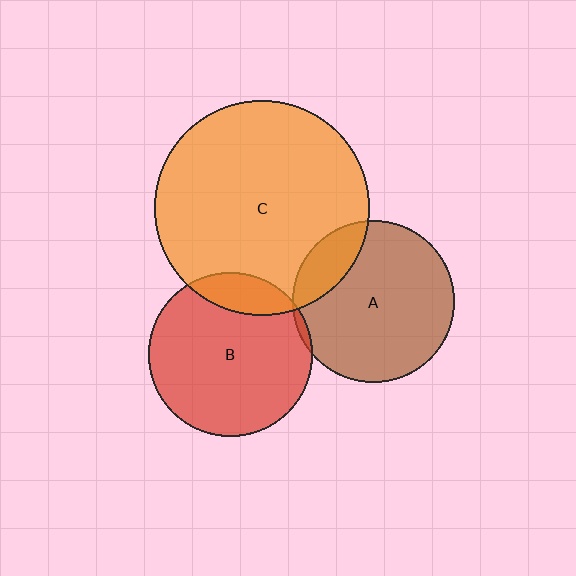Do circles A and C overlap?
Yes.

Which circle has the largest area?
Circle C (orange).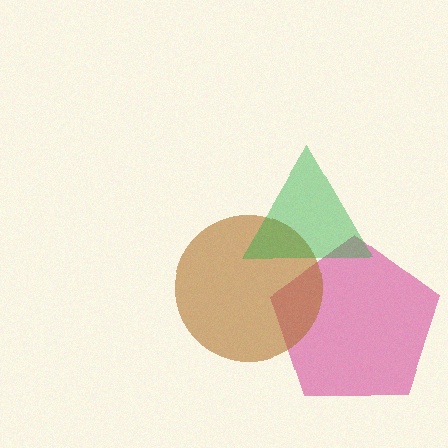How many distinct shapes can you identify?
There are 3 distinct shapes: a magenta pentagon, a brown circle, a green triangle.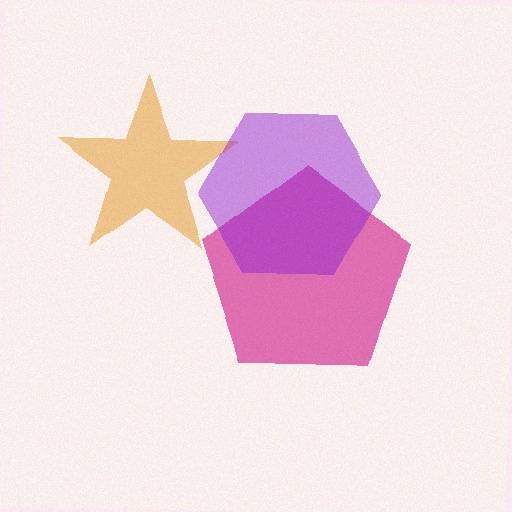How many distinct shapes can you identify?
There are 3 distinct shapes: an orange star, a magenta pentagon, a purple hexagon.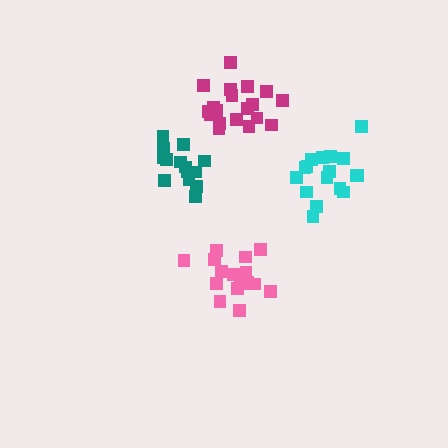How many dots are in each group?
Group 1: 17 dots, Group 2: 14 dots, Group 3: 17 dots, Group 4: 19 dots (67 total).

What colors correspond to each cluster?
The clusters are colored: cyan, teal, pink, magenta.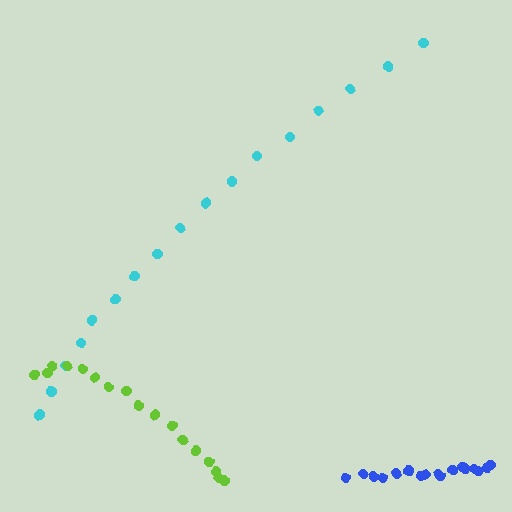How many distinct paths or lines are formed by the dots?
There are 3 distinct paths.